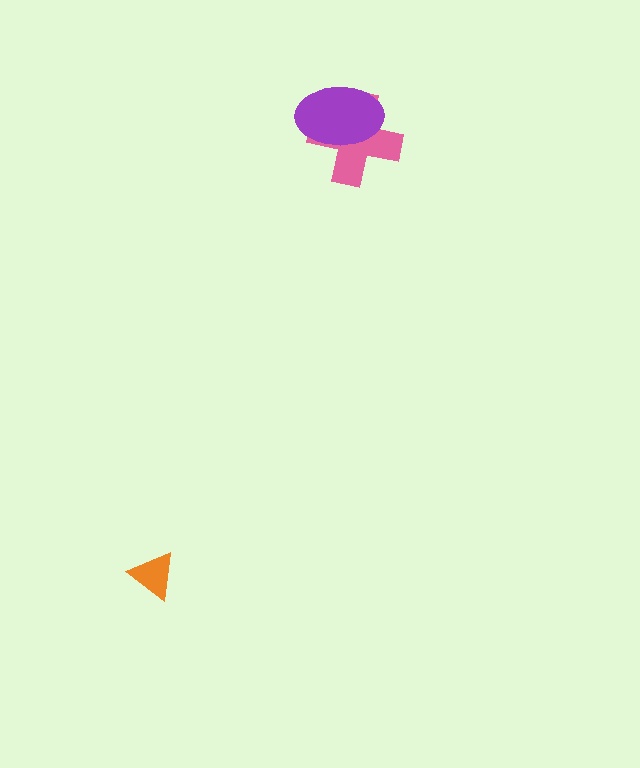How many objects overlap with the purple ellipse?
1 object overlaps with the purple ellipse.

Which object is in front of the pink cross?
The purple ellipse is in front of the pink cross.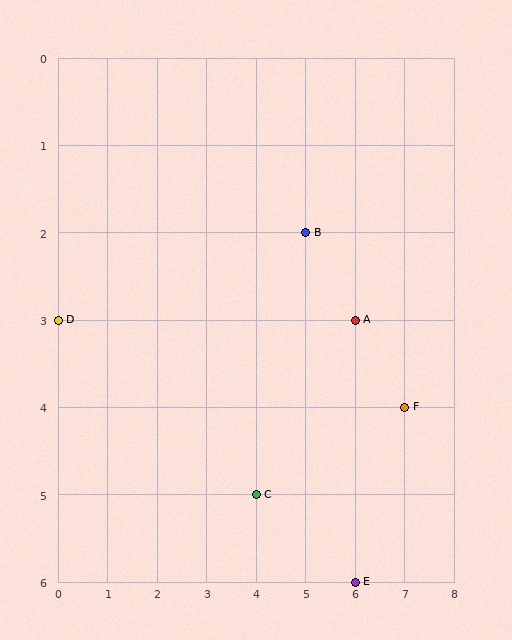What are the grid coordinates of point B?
Point B is at grid coordinates (5, 2).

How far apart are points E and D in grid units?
Points E and D are 6 columns and 3 rows apart (about 6.7 grid units diagonally).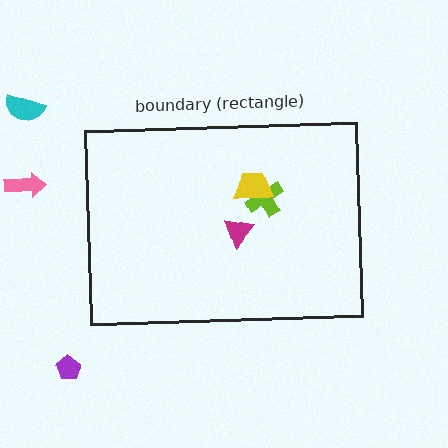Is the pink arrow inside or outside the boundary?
Outside.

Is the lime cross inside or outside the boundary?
Inside.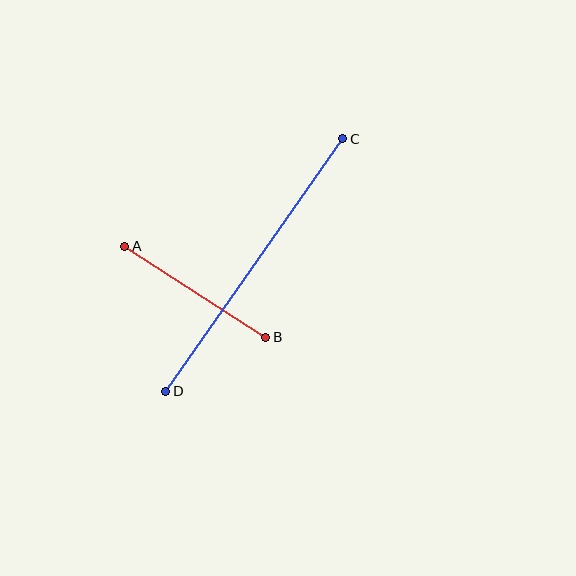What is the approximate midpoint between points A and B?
The midpoint is at approximately (195, 292) pixels.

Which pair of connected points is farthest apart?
Points C and D are farthest apart.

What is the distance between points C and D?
The distance is approximately 308 pixels.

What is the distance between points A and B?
The distance is approximately 168 pixels.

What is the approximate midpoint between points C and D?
The midpoint is at approximately (254, 265) pixels.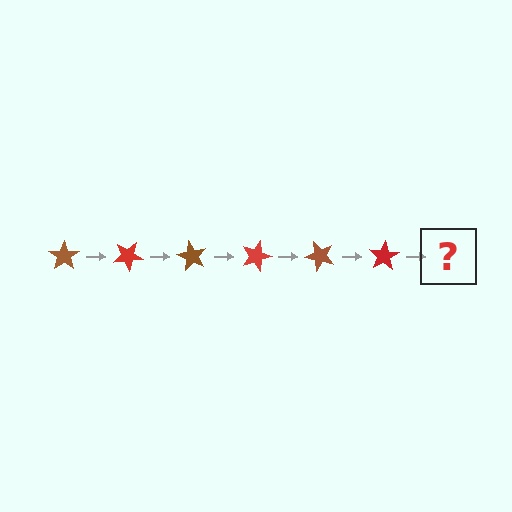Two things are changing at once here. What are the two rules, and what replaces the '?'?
The two rules are that it rotates 30 degrees each step and the color cycles through brown and red. The '?' should be a brown star, rotated 180 degrees from the start.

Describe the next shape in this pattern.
It should be a brown star, rotated 180 degrees from the start.